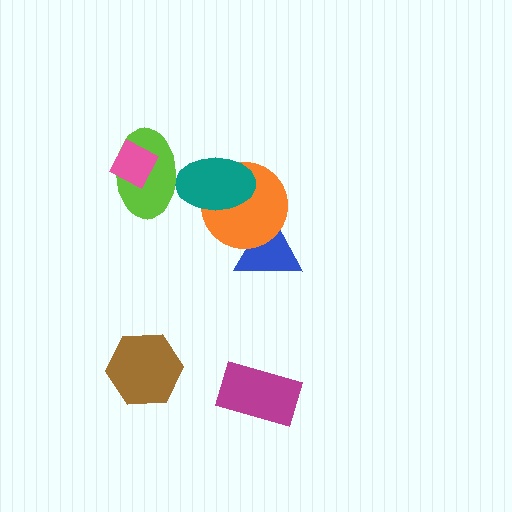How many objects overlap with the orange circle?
2 objects overlap with the orange circle.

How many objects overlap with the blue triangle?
1 object overlaps with the blue triangle.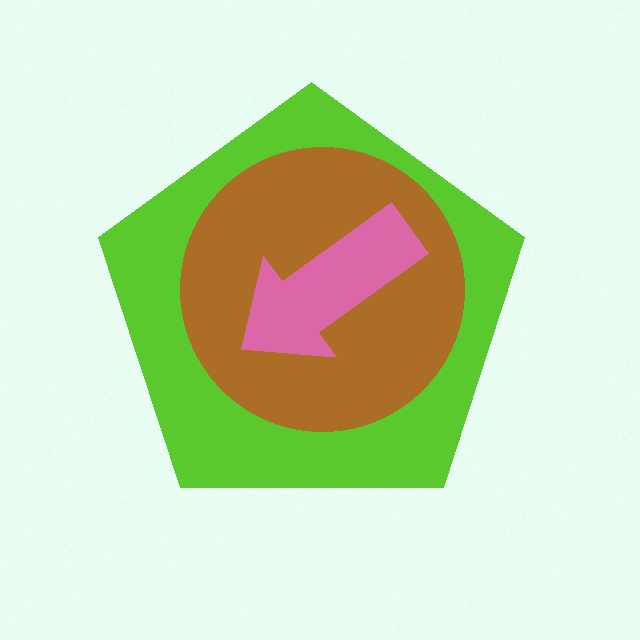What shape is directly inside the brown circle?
The pink arrow.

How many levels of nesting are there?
3.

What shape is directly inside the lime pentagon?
The brown circle.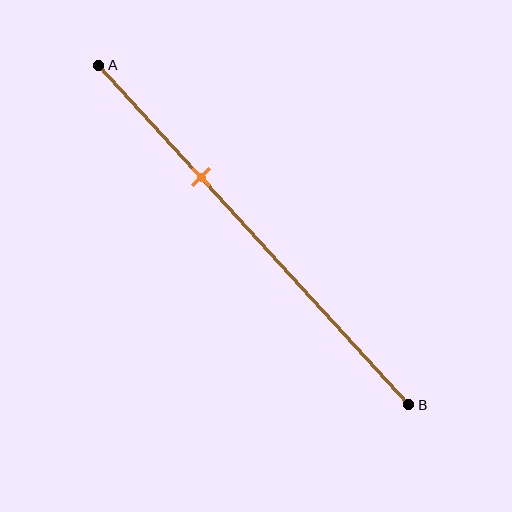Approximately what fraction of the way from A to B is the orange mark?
The orange mark is approximately 35% of the way from A to B.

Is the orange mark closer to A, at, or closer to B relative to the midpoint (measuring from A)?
The orange mark is closer to point A than the midpoint of segment AB.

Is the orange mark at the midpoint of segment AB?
No, the mark is at about 35% from A, not at the 50% midpoint.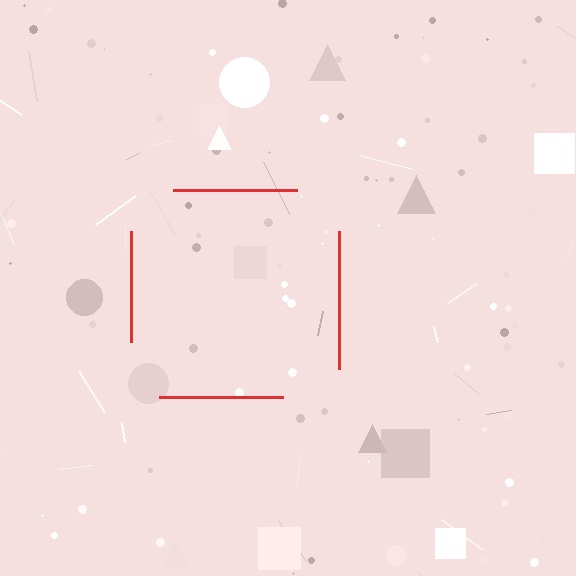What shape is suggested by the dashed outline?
The dashed outline suggests a square.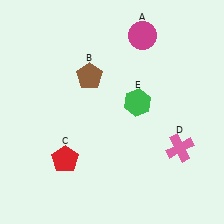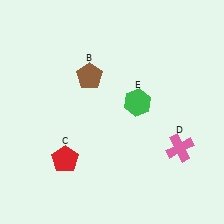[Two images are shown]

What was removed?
The magenta circle (A) was removed in Image 2.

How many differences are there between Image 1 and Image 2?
There is 1 difference between the two images.